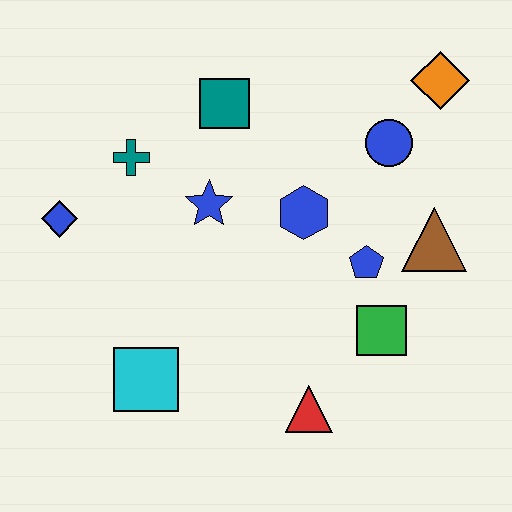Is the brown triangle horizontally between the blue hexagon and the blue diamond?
No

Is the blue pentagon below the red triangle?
No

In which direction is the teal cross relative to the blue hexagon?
The teal cross is to the left of the blue hexagon.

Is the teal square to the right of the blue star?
Yes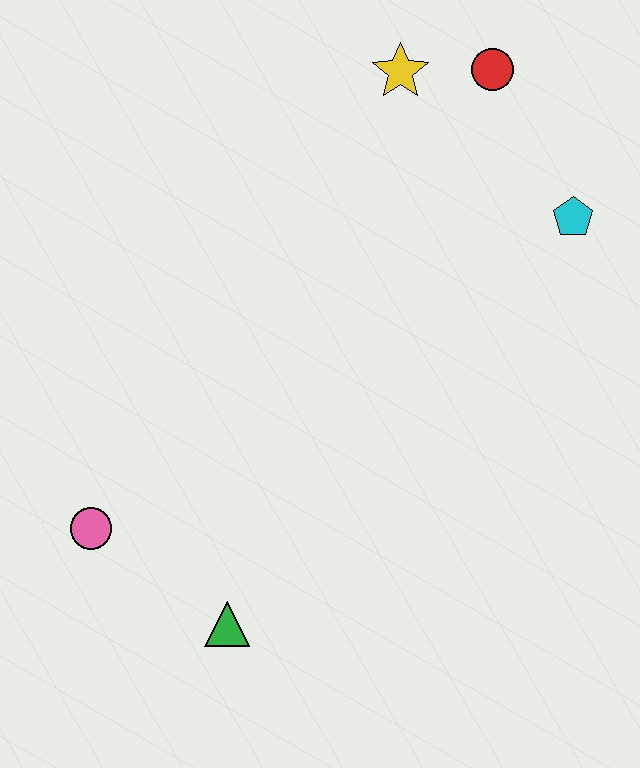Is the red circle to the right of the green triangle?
Yes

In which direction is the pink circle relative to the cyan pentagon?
The pink circle is to the left of the cyan pentagon.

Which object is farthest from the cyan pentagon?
The pink circle is farthest from the cyan pentagon.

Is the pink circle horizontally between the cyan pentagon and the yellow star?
No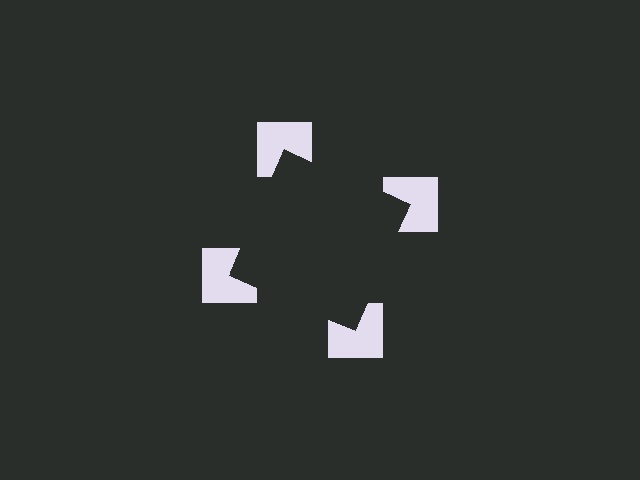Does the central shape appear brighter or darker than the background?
It typically appears slightly darker than the background, even though no actual brightness change is drawn.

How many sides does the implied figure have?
4 sides.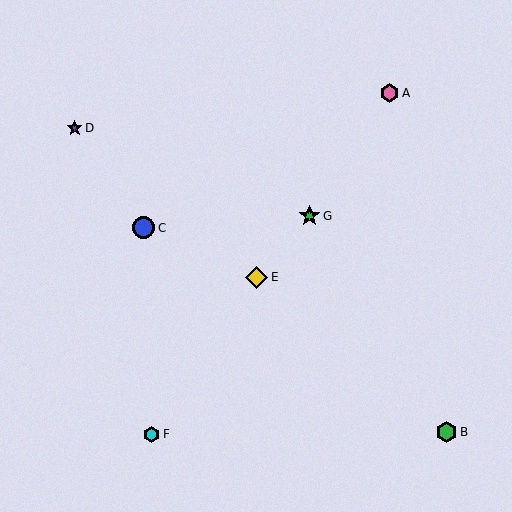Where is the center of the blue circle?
The center of the blue circle is at (144, 227).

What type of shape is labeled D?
Shape D is a purple star.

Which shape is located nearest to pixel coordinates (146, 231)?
The blue circle (labeled C) at (144, 227) is nearest to that location.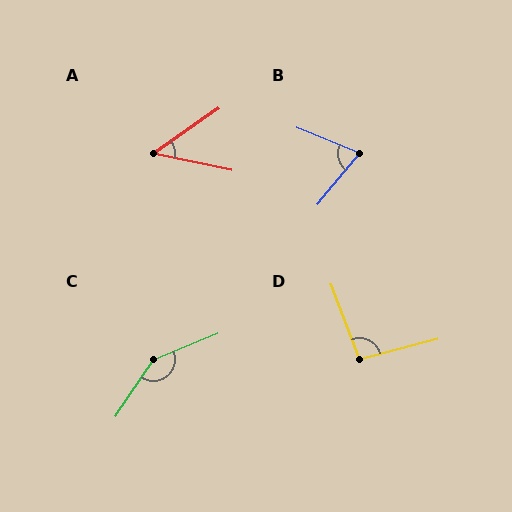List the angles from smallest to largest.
A (46°), B (73°), D (96°), C (147°).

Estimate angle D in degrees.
Approximately 96 degrees.